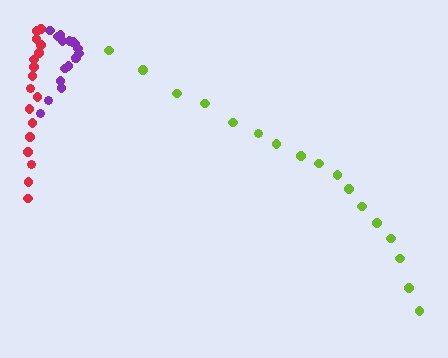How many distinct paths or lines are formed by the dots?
There are 3 distinct paths.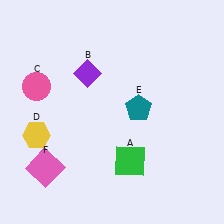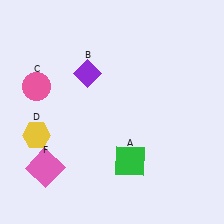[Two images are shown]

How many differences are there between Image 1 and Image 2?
There is 1 difference between the two images.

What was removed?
The teal pentagon (E) was removed in Image 2.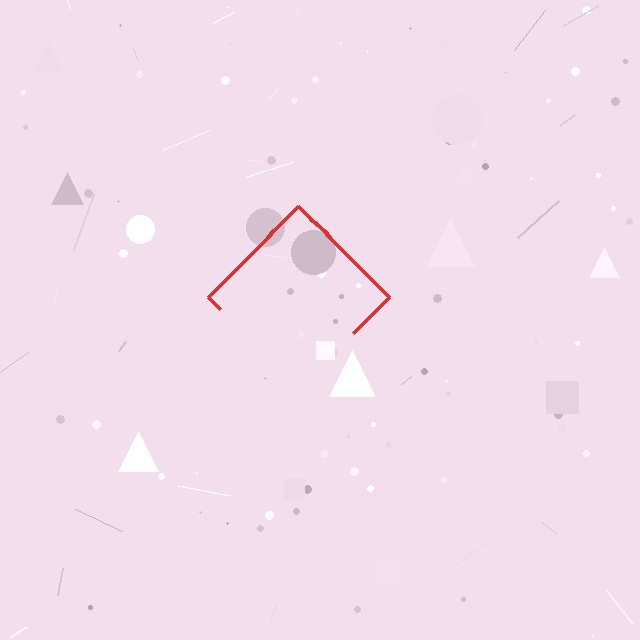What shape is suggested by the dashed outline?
The dashed outline suggests a diamond.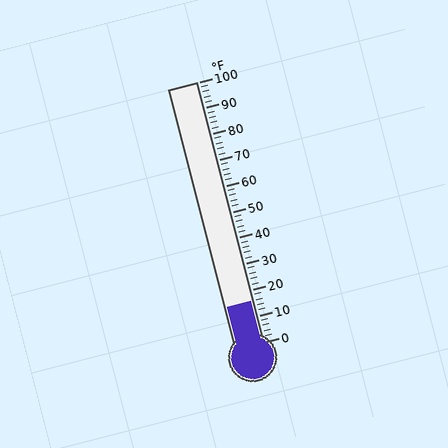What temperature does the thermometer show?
The thermometer shows approximately 16°F.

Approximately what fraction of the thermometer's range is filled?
The thermometer is filled to approximately 15% of its range.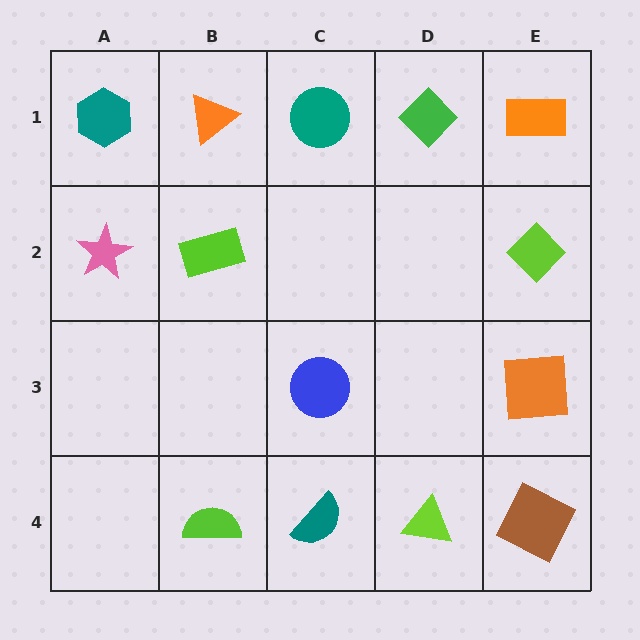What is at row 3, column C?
A blue circle.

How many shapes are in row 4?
4 shapes.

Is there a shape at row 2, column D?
No, that cell is empty.